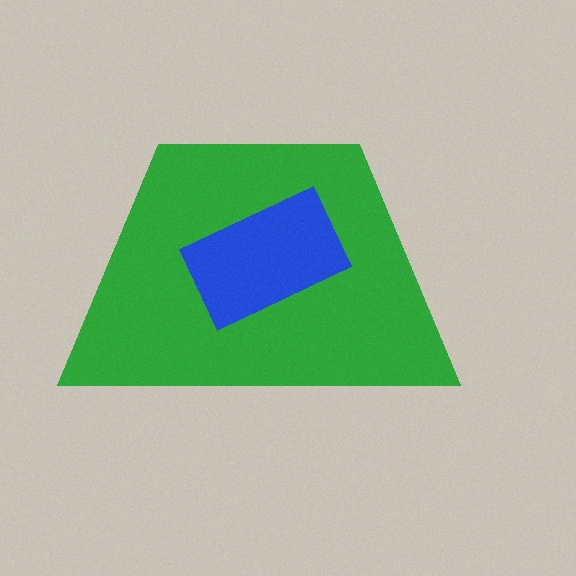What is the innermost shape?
The blue rectangle.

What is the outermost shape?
The green trapezoid.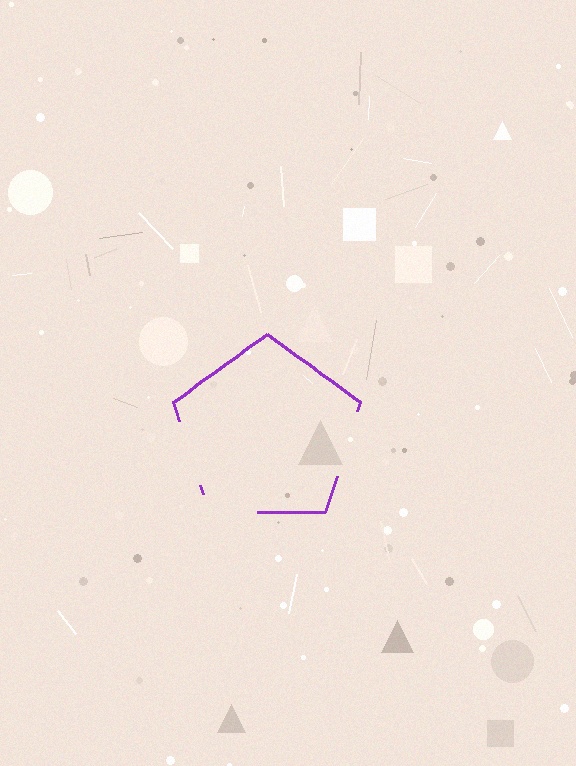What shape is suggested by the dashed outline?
The dashed outline suggests a pentagon.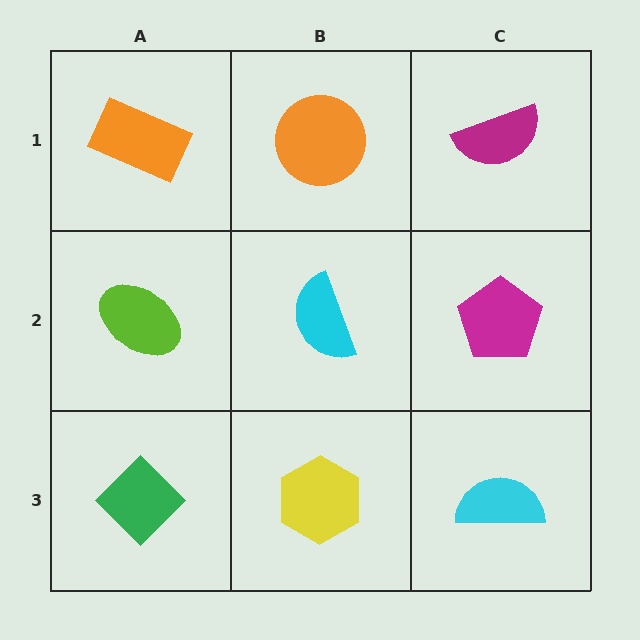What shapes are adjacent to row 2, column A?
An orange rectangle (row 1, column A), a green diamond (row 3, column A), a cyan semicircle (row 2, column B).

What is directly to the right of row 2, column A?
A cyan semicircle.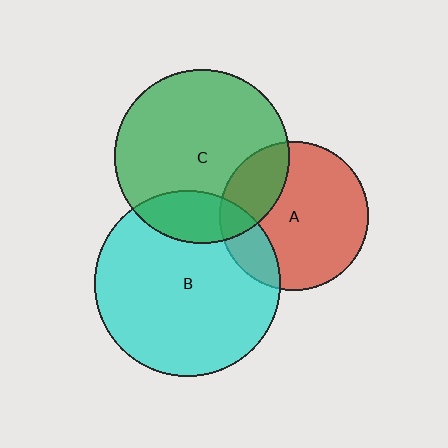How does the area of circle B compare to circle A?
Approximately 1.6 times.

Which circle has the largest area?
Circle B (cyan).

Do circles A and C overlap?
Yes.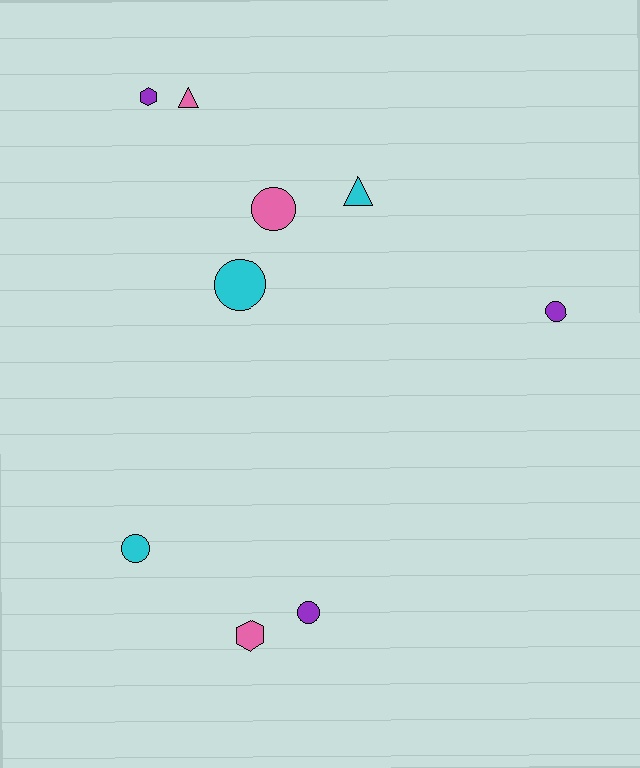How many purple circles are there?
There are 2 purple circles.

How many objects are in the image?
There are 9 objects.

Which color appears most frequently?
Cyan, with 3 objects.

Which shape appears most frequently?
Circle, with 5 objects.